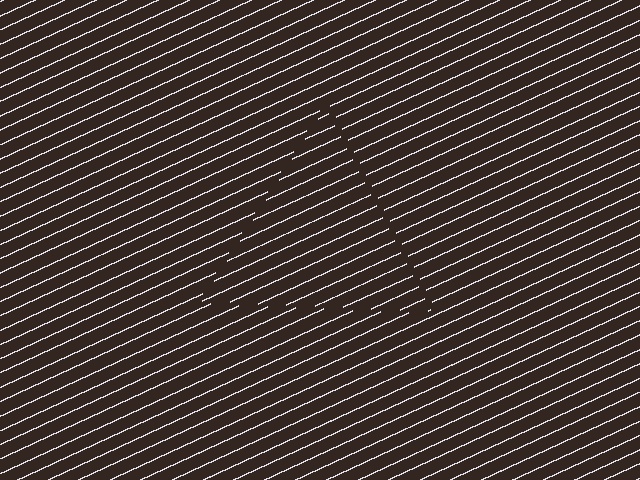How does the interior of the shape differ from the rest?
The interior of the shape contains the same grating, shifted by half a period — the contour is defined by the phase discontinuity where line-ends from the inner and outer gratings abut.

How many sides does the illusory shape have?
3 sides — the line-ends trace a triangle.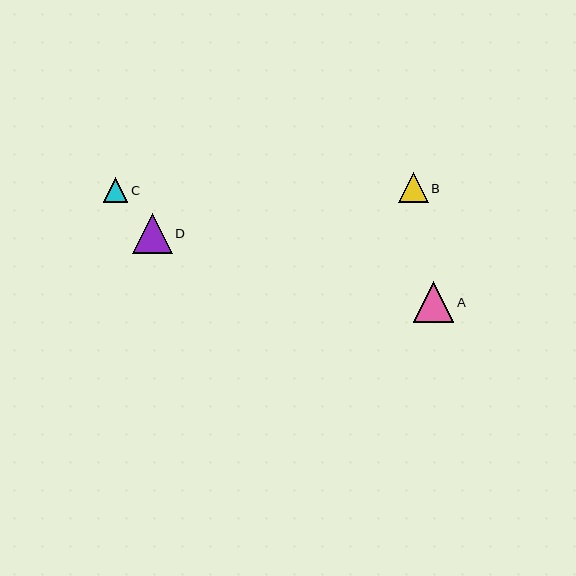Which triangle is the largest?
Triangle A is the largest with a size of approximately 40 pixels.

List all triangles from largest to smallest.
From largest to smallest: A, D, B, C.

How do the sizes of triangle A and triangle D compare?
Triangle A and triangle D are approximately the same size.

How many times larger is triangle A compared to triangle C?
Triangle A is approximately 1.6 times the size of triangle C.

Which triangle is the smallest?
Triangle C is the smallest with a size of approximately 25 pixels.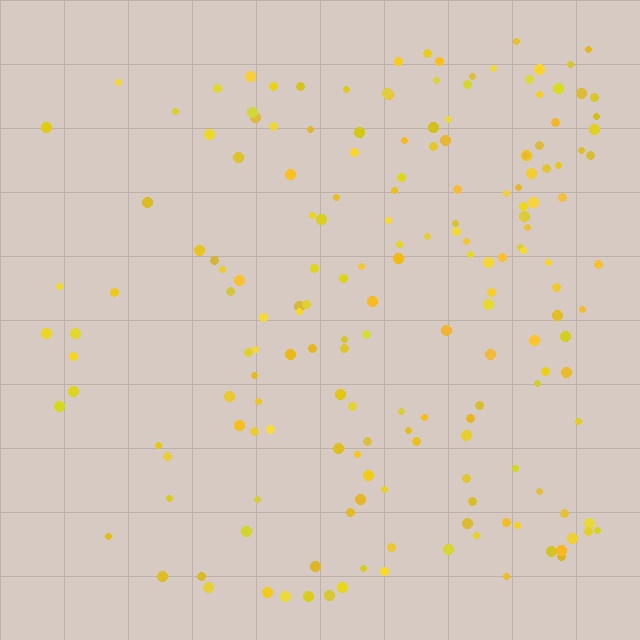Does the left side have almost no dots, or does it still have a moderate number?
Still a moderate number, just noticeably fewer than the right.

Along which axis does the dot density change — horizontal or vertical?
Horizontal.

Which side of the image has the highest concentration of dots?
The right.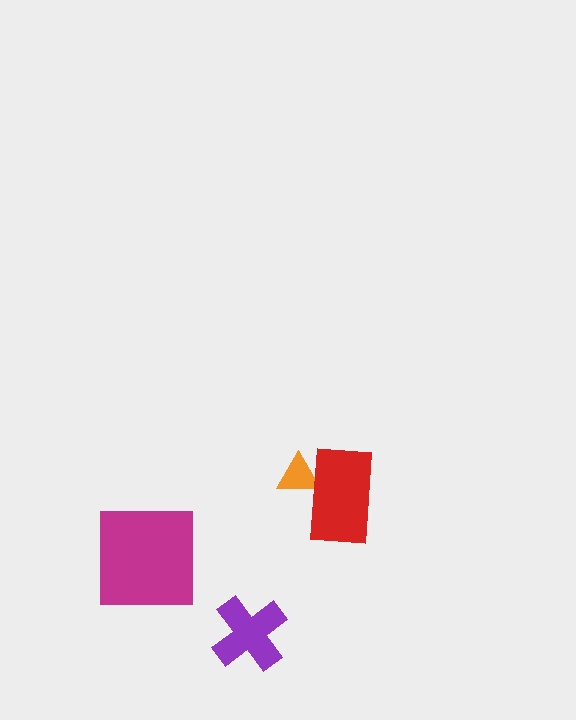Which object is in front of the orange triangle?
The red rectangle is in front of the orange triangle.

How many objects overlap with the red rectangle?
1 object overlaps with the red rectangle.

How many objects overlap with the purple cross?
0 objects overlap with the purple cross.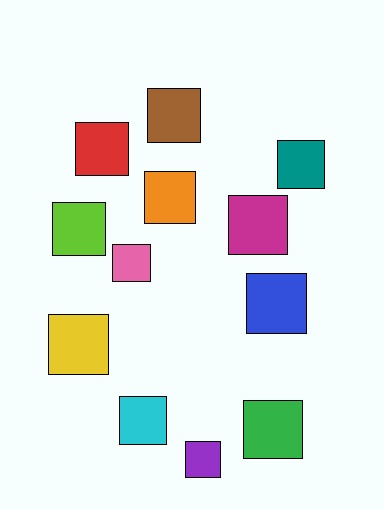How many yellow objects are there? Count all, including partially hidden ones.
There is 1 yellow object.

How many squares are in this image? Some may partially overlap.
There are 12 squares.